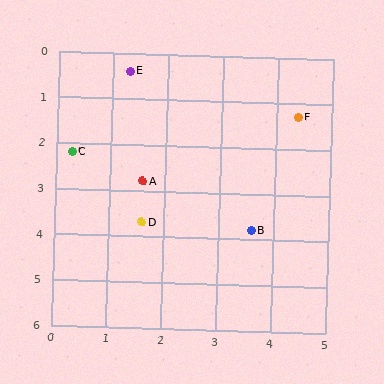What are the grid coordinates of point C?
Point C is at approximately (0.3, 2.2).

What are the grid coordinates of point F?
Point F is at approximately (4.4, 1.3).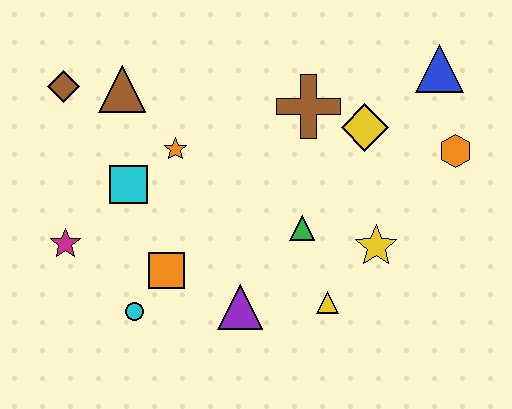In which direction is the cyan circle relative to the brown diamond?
The cyan circle is below the brown diamond.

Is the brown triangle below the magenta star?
No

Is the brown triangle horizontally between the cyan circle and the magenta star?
Yes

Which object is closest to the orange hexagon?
The blue triangle is closest to the orange hexagon.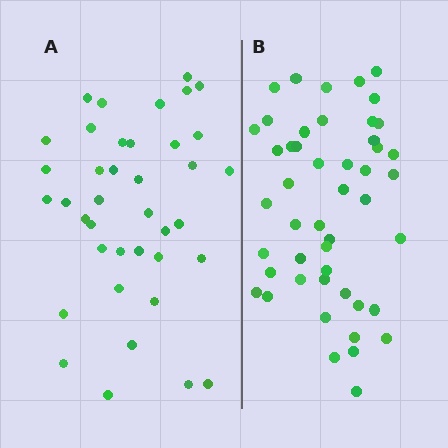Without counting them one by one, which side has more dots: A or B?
Region B (the right region) has more dots.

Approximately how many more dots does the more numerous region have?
Region B has roughly 8 or so more dots than region A.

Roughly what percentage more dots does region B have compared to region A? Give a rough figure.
About 25% more.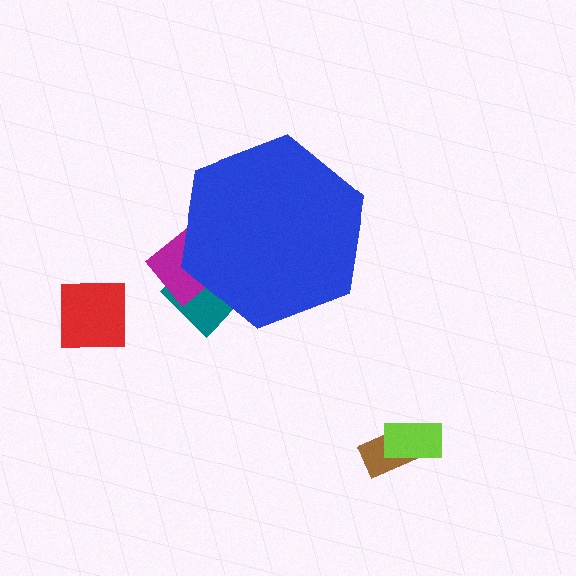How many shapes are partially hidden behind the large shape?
2 shapes are partially hidden.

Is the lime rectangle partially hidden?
No, the lime rectangle is fully visible.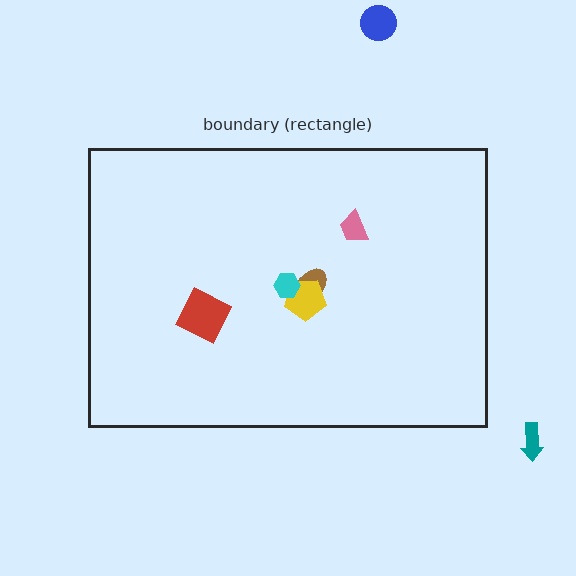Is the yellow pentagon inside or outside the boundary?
Inside.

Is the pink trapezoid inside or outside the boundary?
Inside.